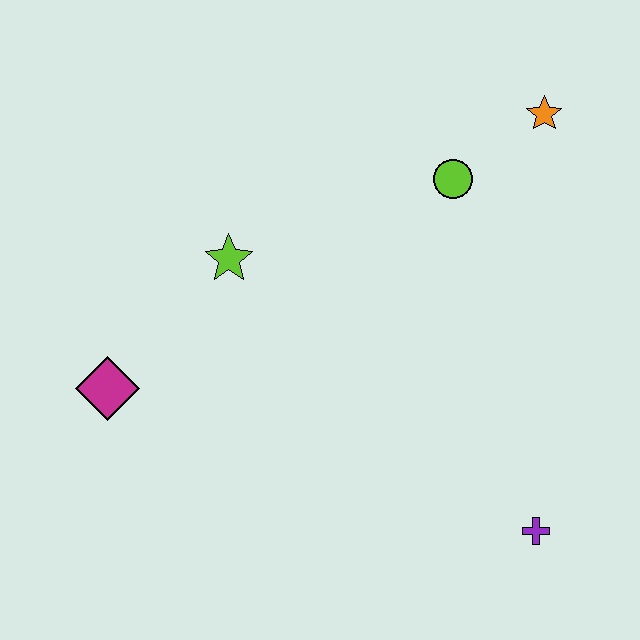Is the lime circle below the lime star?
No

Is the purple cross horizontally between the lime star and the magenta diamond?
No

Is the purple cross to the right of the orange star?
No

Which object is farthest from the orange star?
The magenta diamond is farthest from the orange star.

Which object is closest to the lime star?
The magenta diamond is closest to the lime star.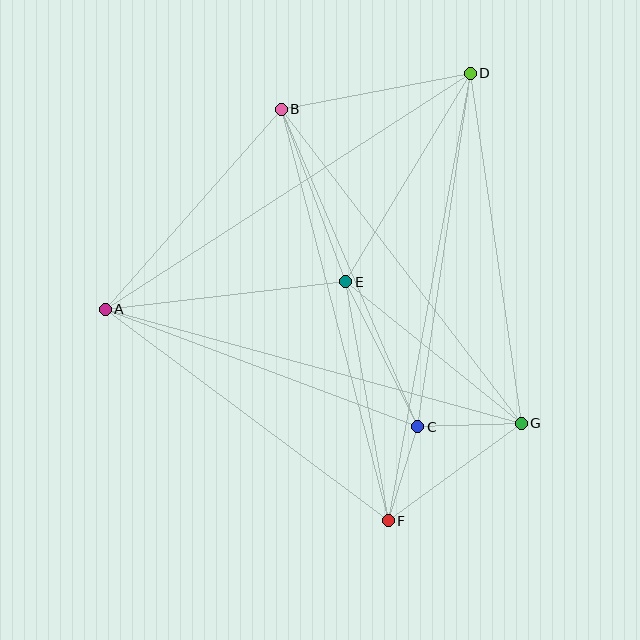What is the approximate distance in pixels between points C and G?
The distance between C and G is approximately 103 pixels.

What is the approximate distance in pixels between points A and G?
The distance between A and G is approximately 432 pixels.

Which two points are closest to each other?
Points C and F are closest to each other.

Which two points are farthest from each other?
Points D and F are farthest from each other.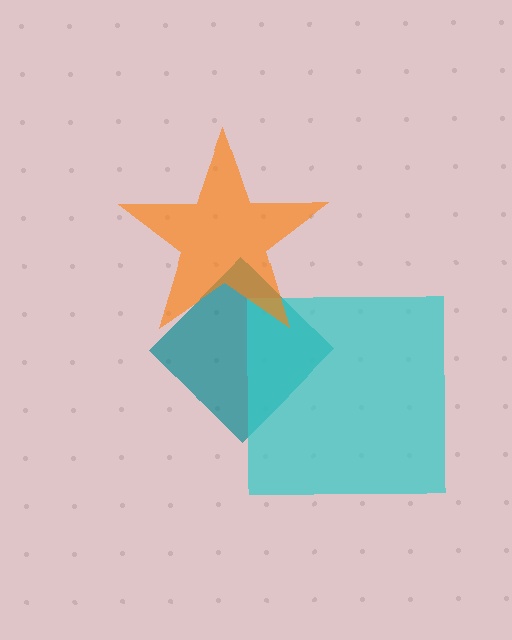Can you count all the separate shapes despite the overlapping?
Yes, there are 3 separate shapes.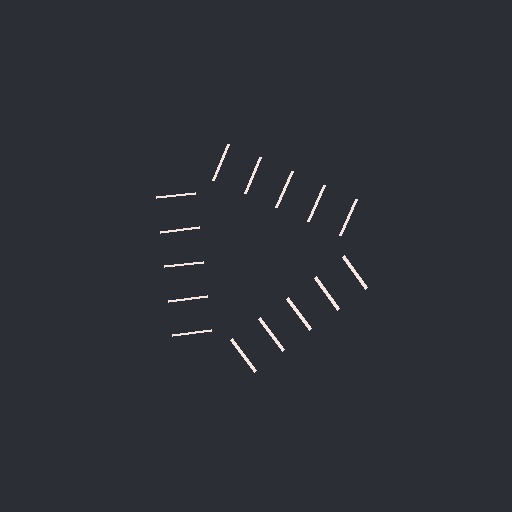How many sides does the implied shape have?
3 sides — the line-ends trace a triangle.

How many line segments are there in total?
15 — 5 along each of the 3 edges.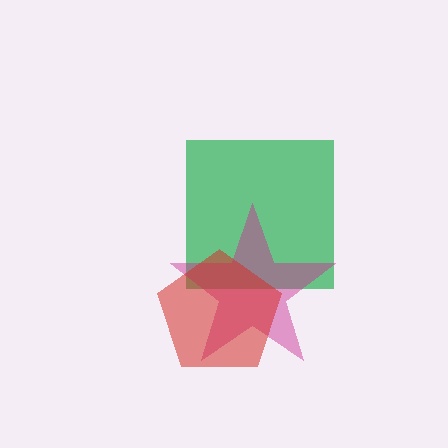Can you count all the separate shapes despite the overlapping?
Yes, there are 3 separate shapes.